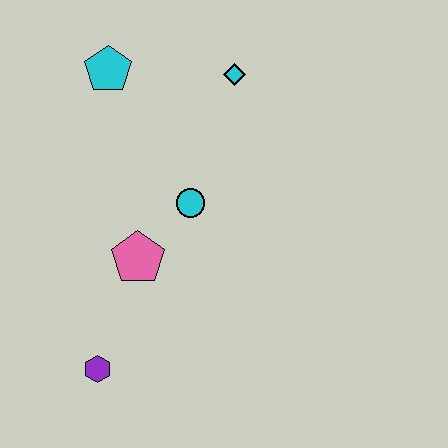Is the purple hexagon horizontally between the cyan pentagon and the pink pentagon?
No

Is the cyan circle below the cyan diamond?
Yes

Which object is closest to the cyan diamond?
The cyan pentagon is closest to the cyan diamond.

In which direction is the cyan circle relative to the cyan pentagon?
The cyan circle is below the cyan pentagon.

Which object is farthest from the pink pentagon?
The cyan diamond is farthest from the pink pentagon.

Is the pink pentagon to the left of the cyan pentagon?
No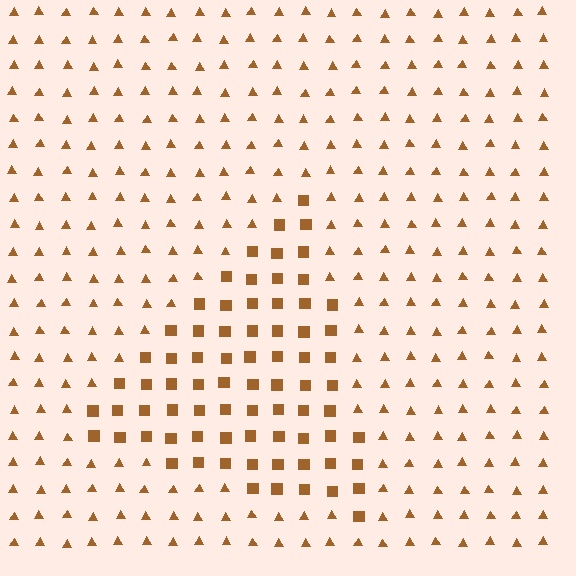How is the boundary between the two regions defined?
The boundary is defined by a change in element shape: squares inside vs. triangles outside. All elements share the same color and spacing.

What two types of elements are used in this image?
The image uses squares inside the triangle region and triangles outside it.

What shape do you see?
I see a triangle.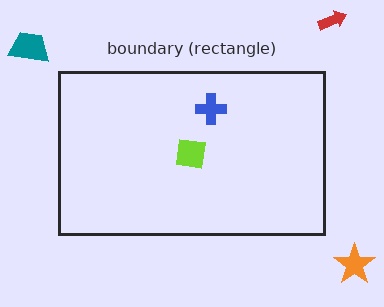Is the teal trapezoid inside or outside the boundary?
Outside.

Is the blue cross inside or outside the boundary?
Inside.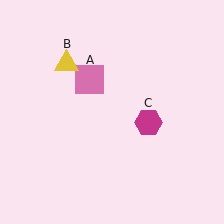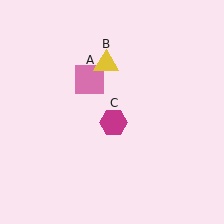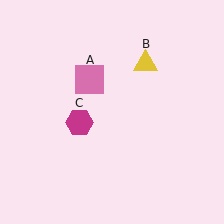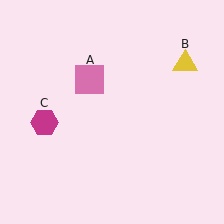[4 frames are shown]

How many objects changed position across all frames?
2 objects changed position: yellow triangle (object B), magenta hexagon (object C).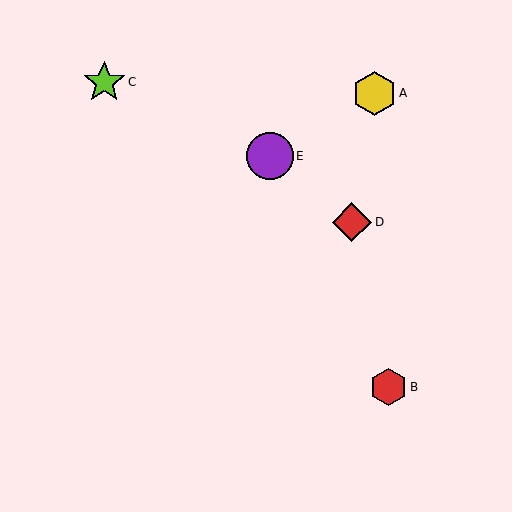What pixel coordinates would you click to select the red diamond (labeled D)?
Click at (352, 222) to select the red diamond D.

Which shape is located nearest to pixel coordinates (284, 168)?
The purple circle (labeled E) at (270, 156) is nearest to that location.